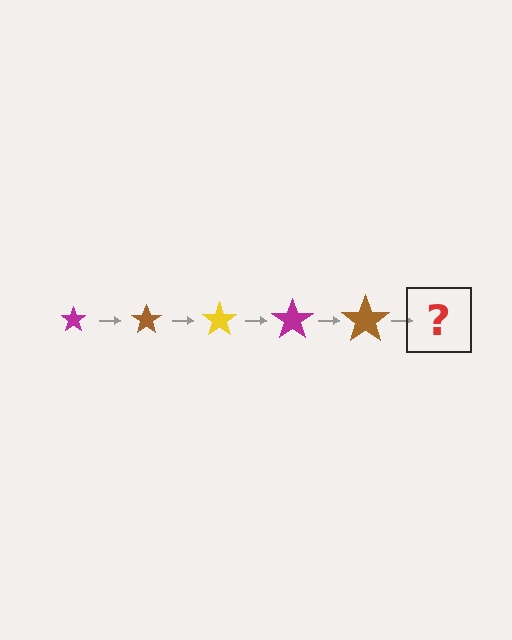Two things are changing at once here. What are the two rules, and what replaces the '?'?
The two rules are that the star grows larger each step and the color cycles through magenta, brown, and yellow. The '?' should be a yellow star, larger than the previous one.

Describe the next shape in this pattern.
It should be a yellow star, larger than the previous one.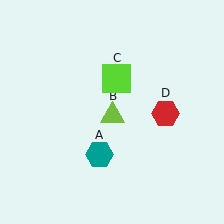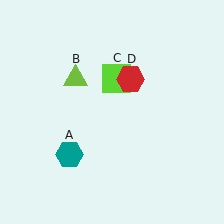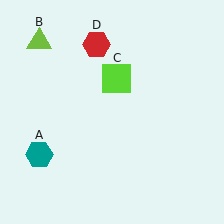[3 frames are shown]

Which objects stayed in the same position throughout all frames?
Lime square (object C) remained stationary.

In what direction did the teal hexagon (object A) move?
The teal hexagon (object A) moved left.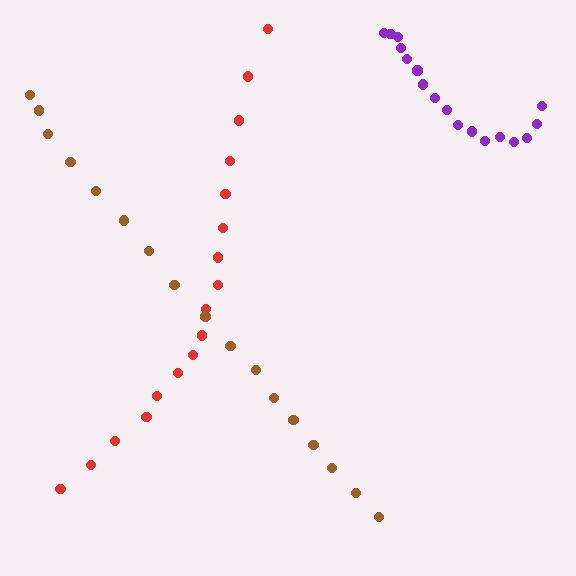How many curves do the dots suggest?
There are 3 distinct paths.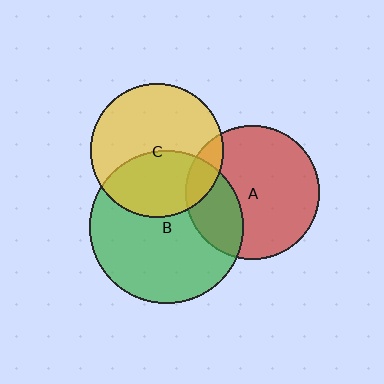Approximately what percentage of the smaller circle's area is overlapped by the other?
Approximately 40%.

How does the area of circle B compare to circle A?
Approximately 1.3 times.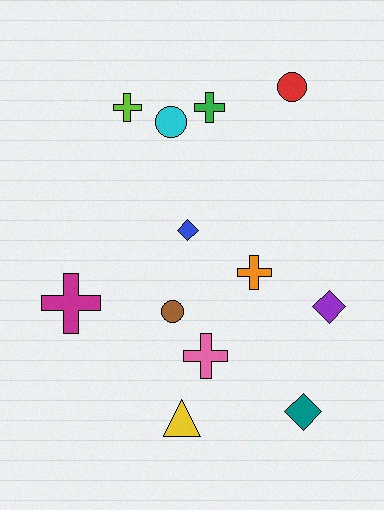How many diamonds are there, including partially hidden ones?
There are 3 diamonds.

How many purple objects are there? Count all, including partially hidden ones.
There is 1 purple object.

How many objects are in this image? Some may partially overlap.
There are 12 objects.